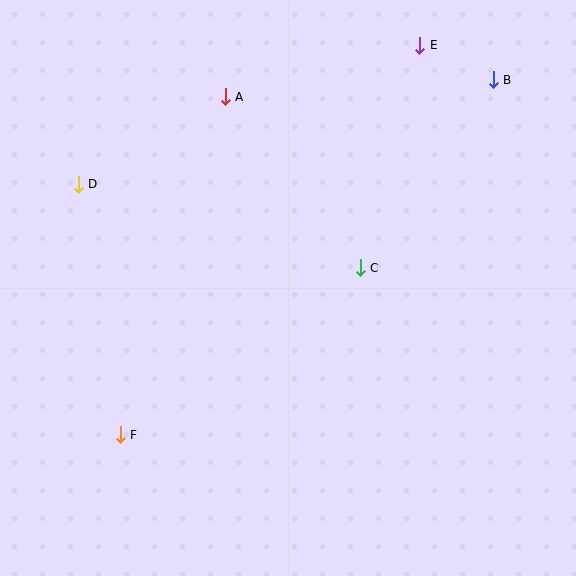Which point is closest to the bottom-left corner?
Point F is closest to the bottom-left corner.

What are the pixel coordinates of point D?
Point D is at (78, 184).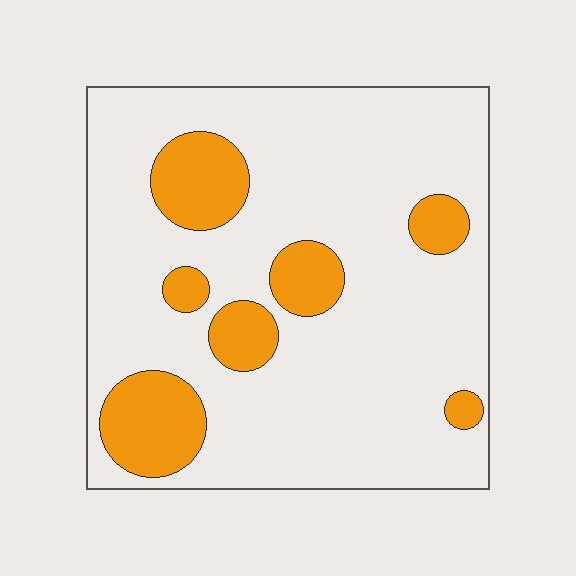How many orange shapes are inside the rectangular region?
7.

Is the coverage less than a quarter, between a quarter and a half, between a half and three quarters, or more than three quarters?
Less than a quarter.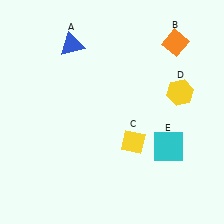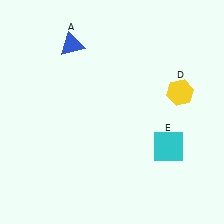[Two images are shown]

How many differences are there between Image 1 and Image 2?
There are 2 differences between the two images.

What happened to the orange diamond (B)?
The orange diamond (B) was removed in Image 2. It was in the top-right area of Image 1.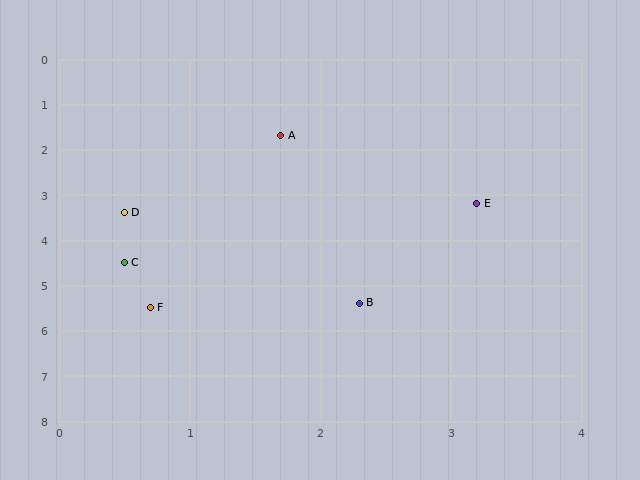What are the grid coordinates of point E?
Point E is at approximately (3.2, 3.2).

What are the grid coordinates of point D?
Point D is at approximately (0.5, 3.4).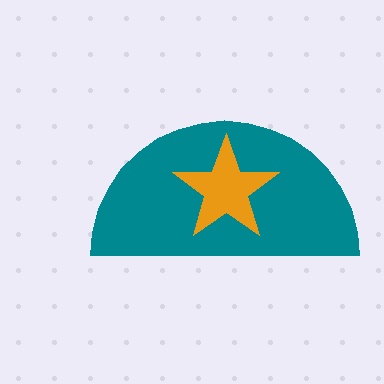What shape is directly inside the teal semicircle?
The orange star.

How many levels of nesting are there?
2.